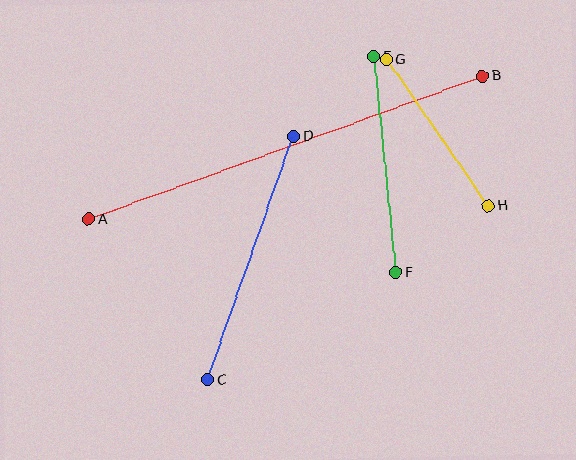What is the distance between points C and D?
The distance is approximately 258 pixels.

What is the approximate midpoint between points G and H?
The midpoint is at approximately (437, 133) pixels.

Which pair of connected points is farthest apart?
Points A and B are farthest apart.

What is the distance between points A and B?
The distance is approximately 419 pixels.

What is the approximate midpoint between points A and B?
The midpoint is at approximately (286, 148) pixels.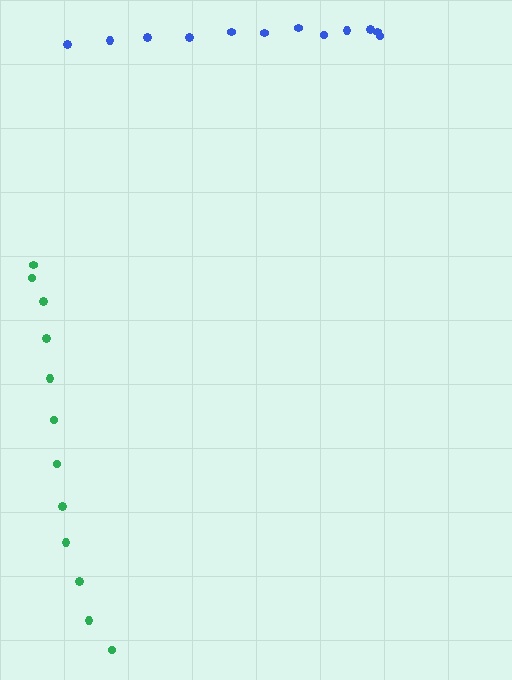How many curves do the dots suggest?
There are 2 distinct paths.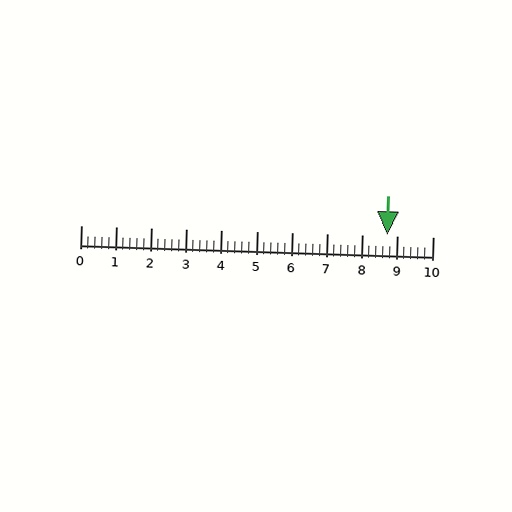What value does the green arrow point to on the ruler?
The green arrow points to approximately 8.7.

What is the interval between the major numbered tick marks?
The major tick marks are spaced 1 units apart.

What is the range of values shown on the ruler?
The ruler shows values from 0 to 10.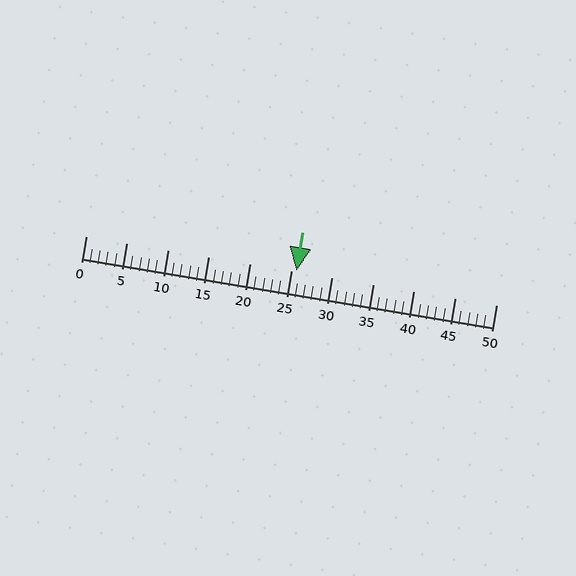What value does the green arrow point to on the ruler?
The green arrow points to approximately 26.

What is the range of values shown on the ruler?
The ruler shows values from 0 to 50.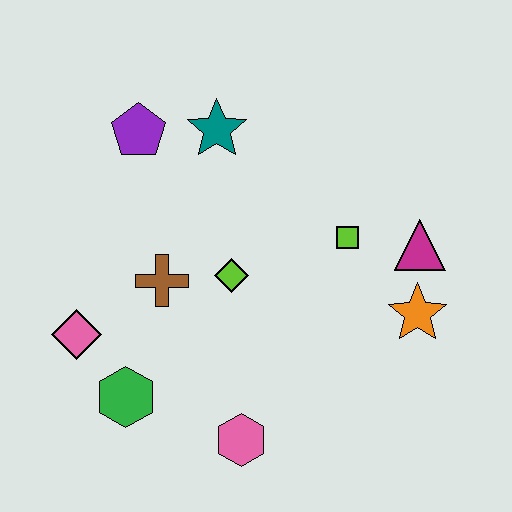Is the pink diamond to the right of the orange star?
No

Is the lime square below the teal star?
Yes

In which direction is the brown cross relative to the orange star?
The brown cross is to the left of the orange star.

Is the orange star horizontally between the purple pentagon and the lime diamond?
No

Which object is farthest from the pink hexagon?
The purple pentagon is farthest from the pink hexagon.